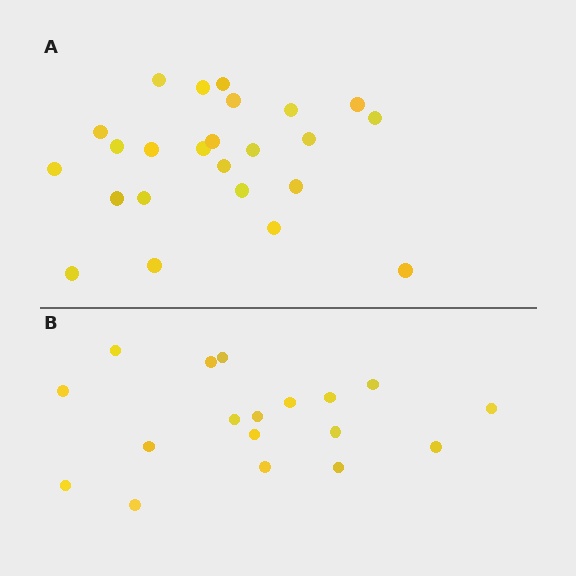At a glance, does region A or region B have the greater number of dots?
Region A (the top region) has more dots.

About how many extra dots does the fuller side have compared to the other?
Region A has about 6 more dots than region B.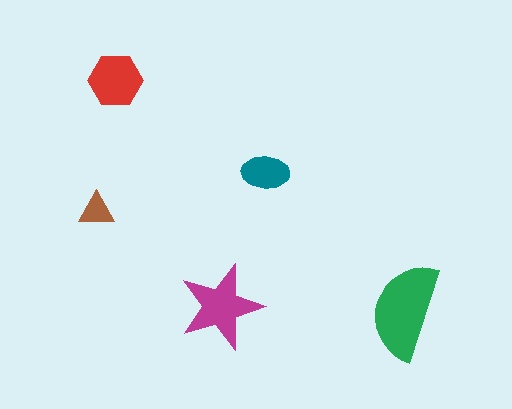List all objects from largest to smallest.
The green semicircle, the magenta star, the red hexagon, the teal ellipse, the brown triangle.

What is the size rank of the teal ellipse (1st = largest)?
4th.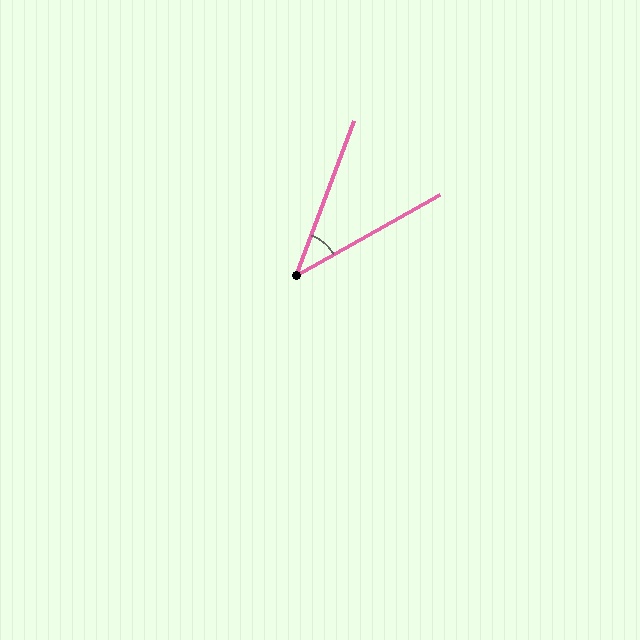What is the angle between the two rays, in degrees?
Approximately 40 degrees.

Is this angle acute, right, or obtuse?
It is acute.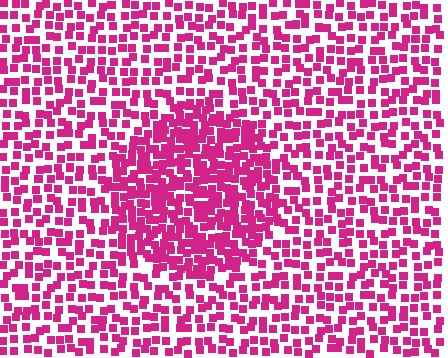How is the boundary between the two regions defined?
The boundary is defined by a change in element density (approximately 1.8x ratio). All elements are the same color, size, and shape.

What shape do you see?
I see a circle.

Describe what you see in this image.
The image contains small magenta elements arranged at two different densities. A circle-shaped region is visible where the elements are more densely packed than the surrounding area.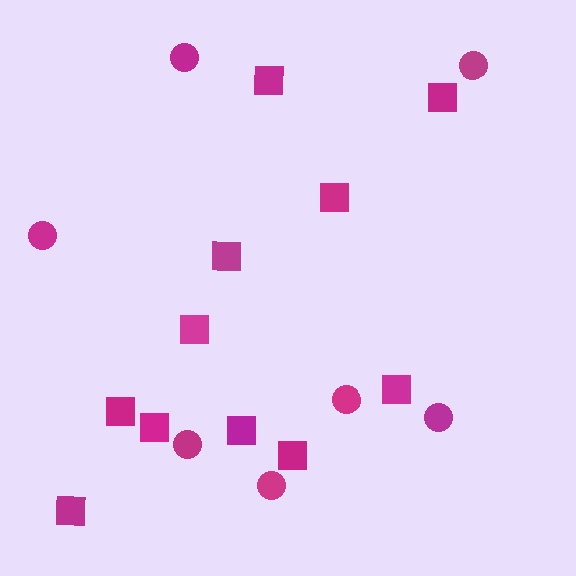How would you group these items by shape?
There are 2 groups: one group of circles (7) and one group of squares (11).